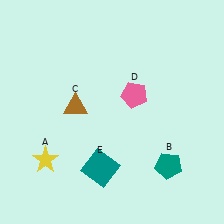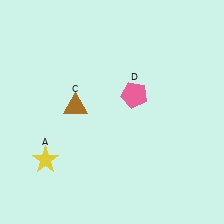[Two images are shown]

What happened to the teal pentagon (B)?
The teal pentagon (B) was removed in Image 2. It was in the bottom-right area of Image 1.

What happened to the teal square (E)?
The teal square (E) was removed in Image 2. It was in the bottom-left area of Image 1.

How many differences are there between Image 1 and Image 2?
There are 2 differences between the two images.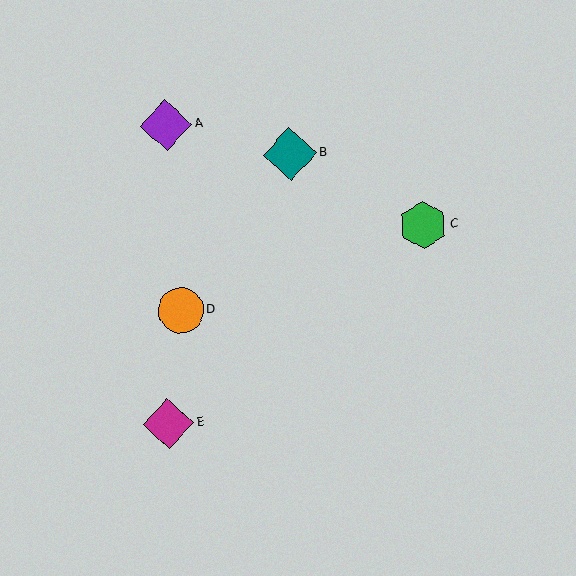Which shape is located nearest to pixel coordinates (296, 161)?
The teal diamond (labeled B) at (290, 154) is nearest to that location.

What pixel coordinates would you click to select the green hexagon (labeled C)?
Click at (423, 225) to select the green hexagon C.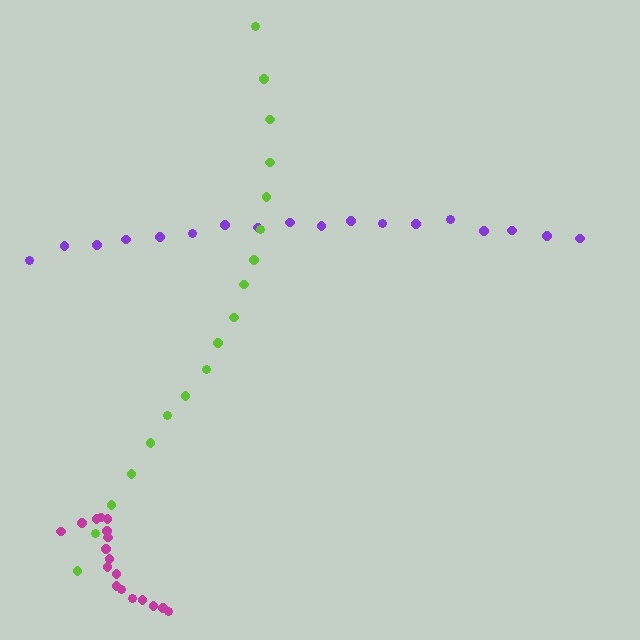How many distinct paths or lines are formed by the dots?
There are 3 distinct paths.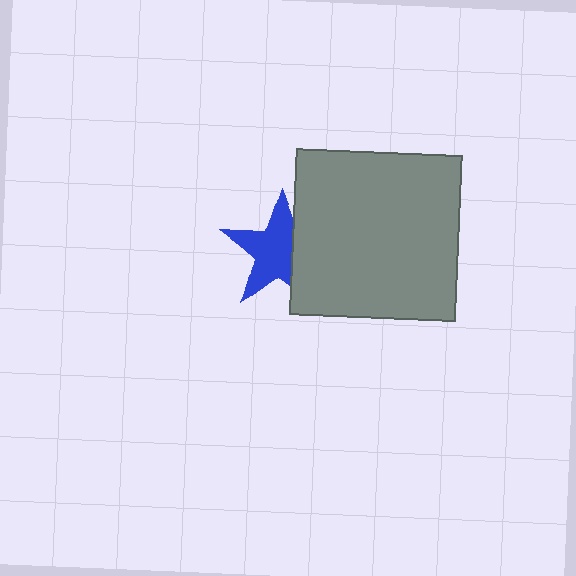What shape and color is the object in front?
The object in front is a gray square.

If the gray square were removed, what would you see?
You would see the complete blue star.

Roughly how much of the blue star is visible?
Most of it is visible (roughly 67%).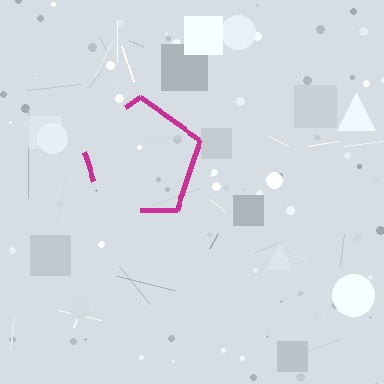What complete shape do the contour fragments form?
The contour fragments form a pentagon.